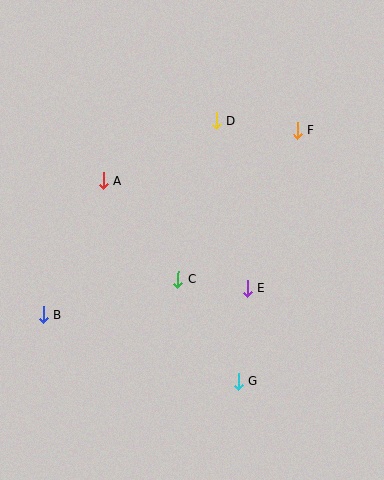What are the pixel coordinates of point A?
Point A is at (103, 181).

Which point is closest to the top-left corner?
Point A is closest to the top-left corner.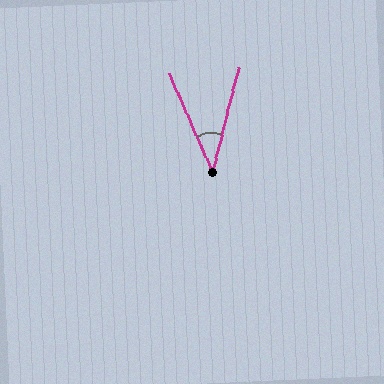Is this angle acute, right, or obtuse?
It is acute.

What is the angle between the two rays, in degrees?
Approximately 37 degrees.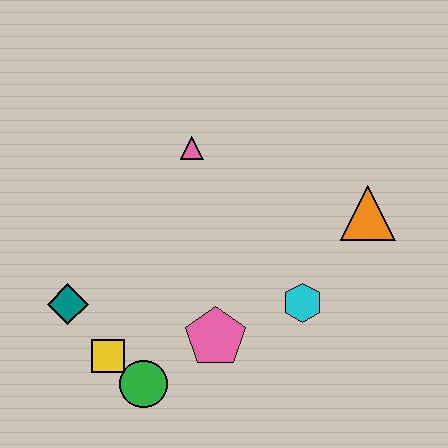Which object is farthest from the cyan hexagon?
The teal diamond is farthest from the cyan hexagon.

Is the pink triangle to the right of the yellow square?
Yes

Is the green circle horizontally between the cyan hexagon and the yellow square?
Yes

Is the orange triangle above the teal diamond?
Yes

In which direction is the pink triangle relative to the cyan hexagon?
The pink triangle is above the cyan hexagon.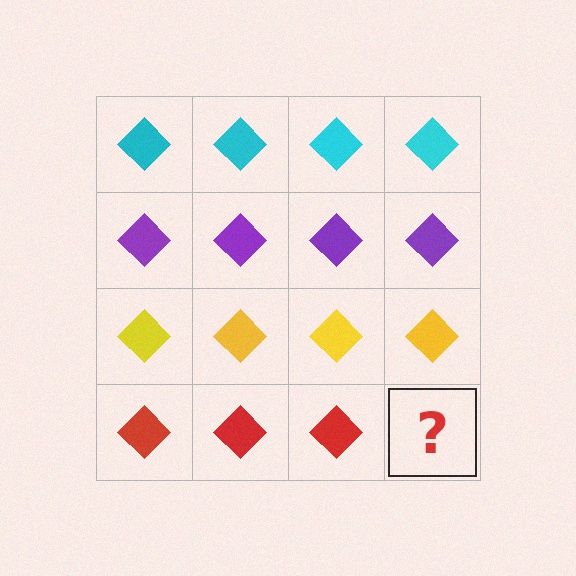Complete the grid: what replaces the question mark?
The question mark should be replaced with a red diamond.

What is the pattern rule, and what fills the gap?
The rule is that each row has a consistent color. The gap should be filled with a red diamond.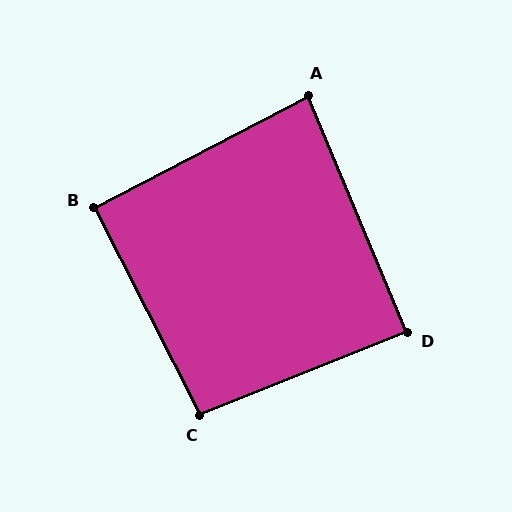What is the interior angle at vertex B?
Approximately 91 degrees (approximately right).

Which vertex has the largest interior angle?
C, at approximately 95 degrees.